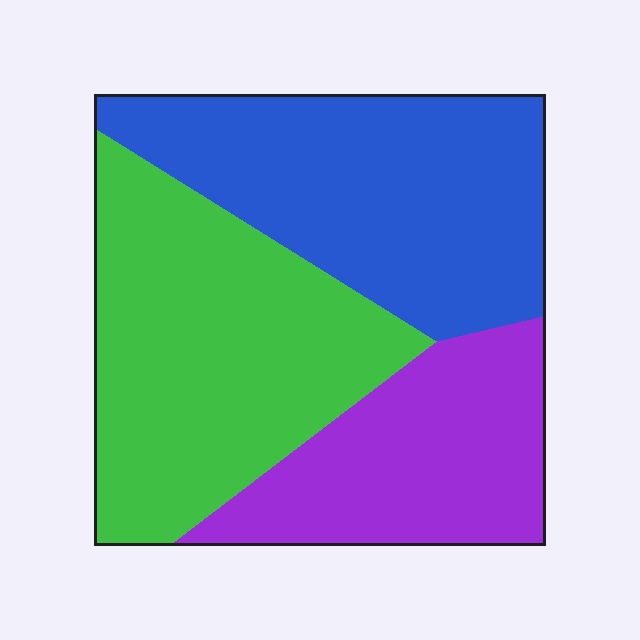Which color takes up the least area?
Purple, at roughly 25%.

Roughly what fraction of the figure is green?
Green takes up about two fifths (2/5) of the figure.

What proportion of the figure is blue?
Blue covers 36% of the figure.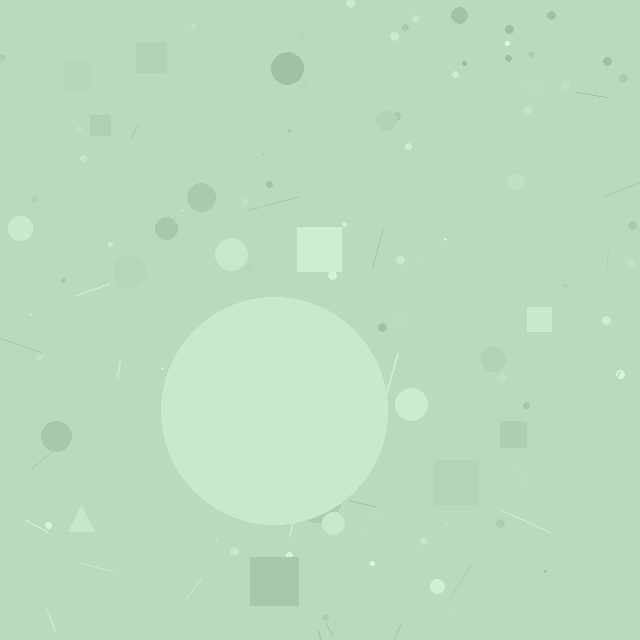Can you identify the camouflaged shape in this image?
The camouflaged shape is a circle.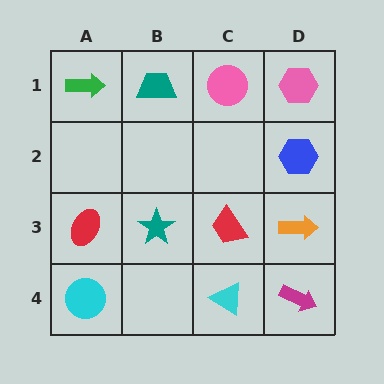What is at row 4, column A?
A cyan circle.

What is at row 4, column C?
A cyan triangle.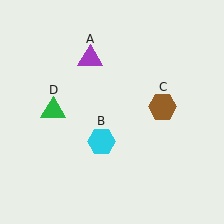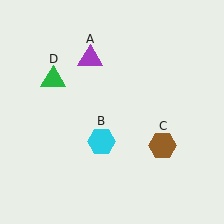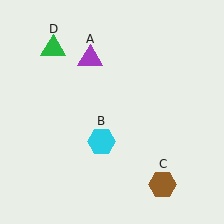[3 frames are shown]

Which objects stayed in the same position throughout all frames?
Purple triangle (object A) and cyan hexagon (object B) remained stationary.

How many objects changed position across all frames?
2 objects changed position: brown hexagon (object C), green triangle (object D).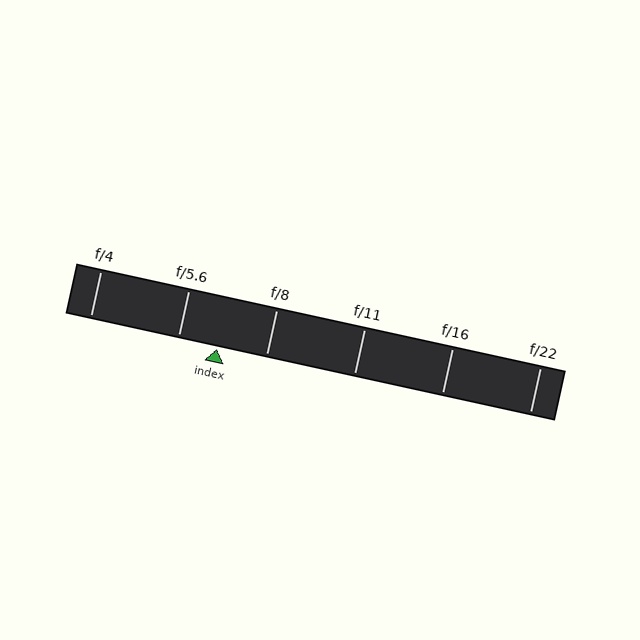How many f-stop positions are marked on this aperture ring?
There are 6 f-stop positions marked.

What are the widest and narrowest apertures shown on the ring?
The widest aperture shown is f/4 and the narrowest is f/22.